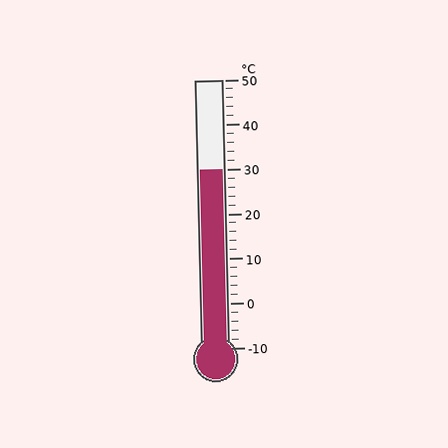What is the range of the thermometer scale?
The thermometer scale ranges from -10°C to 50°C.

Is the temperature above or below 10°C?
The temperature is above 10°C.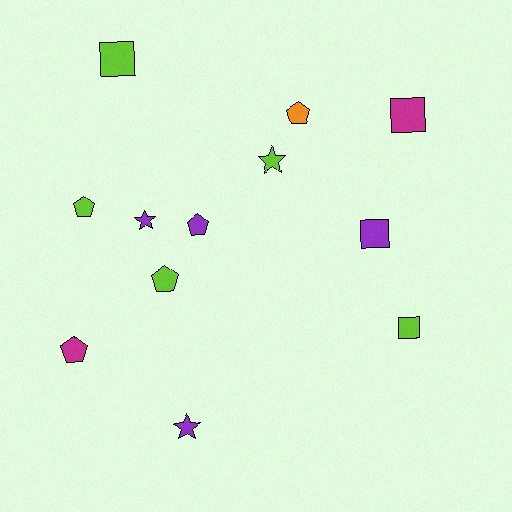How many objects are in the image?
There are 12 objects.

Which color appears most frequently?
Lime, with 5 objects.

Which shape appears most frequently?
Pentagon, with 5 objects.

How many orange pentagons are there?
There is 1 orange pentagon.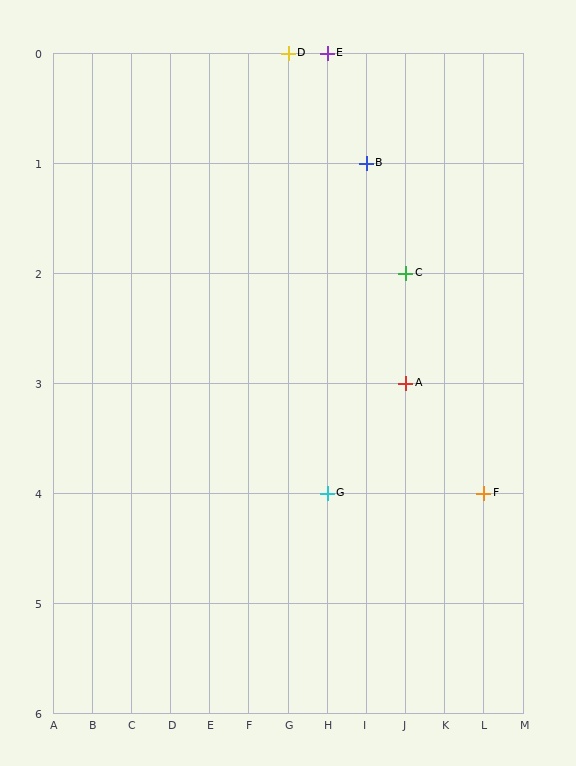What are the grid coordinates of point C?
Point C is at grid coordinates (J, 2).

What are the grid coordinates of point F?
Point F is at grid coordinates (L, 4).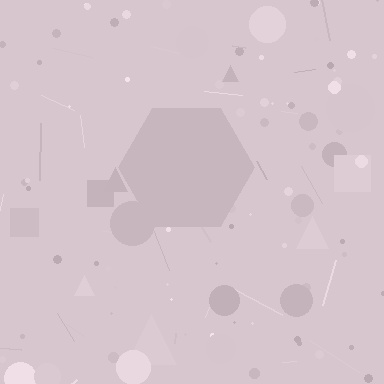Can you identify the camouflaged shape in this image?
The camouflaged shape is a hexagon.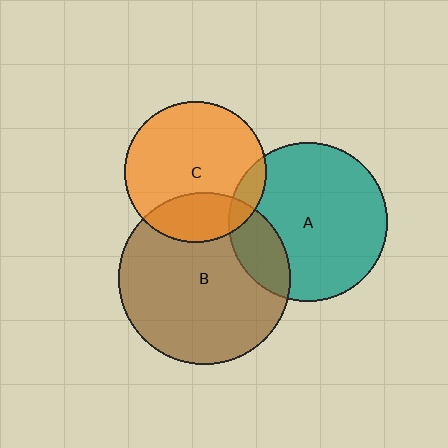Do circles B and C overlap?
Yes.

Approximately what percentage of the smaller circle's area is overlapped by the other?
Approximately 25%.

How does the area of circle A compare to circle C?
Approximately 1.3 times.